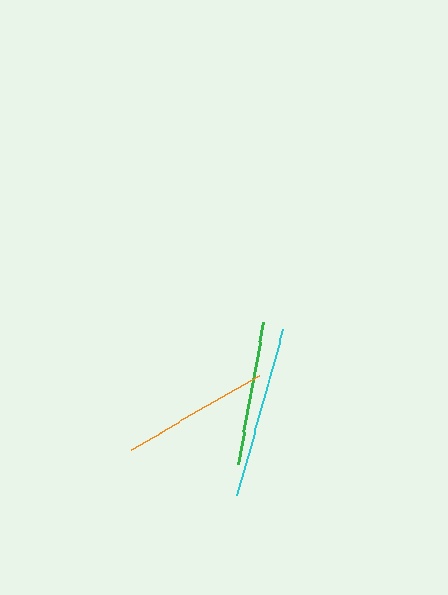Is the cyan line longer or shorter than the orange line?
The cyan line is longer than the orange line.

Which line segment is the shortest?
The green line is the shortest at approximately 144 pixels.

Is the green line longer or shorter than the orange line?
The orange line is longer than the green line.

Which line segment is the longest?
The cyan line is the longest at approximately 172 pixels.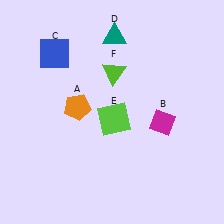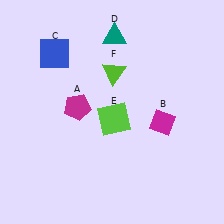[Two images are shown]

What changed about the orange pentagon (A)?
In Image 1, A is orange. In Image 2, it changed to magenta.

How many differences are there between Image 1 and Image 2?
There is 1 difference between the two images.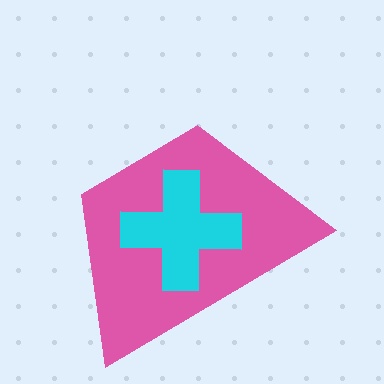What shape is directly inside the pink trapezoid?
The cyan cross.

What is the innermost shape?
The cyan cross.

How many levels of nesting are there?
2.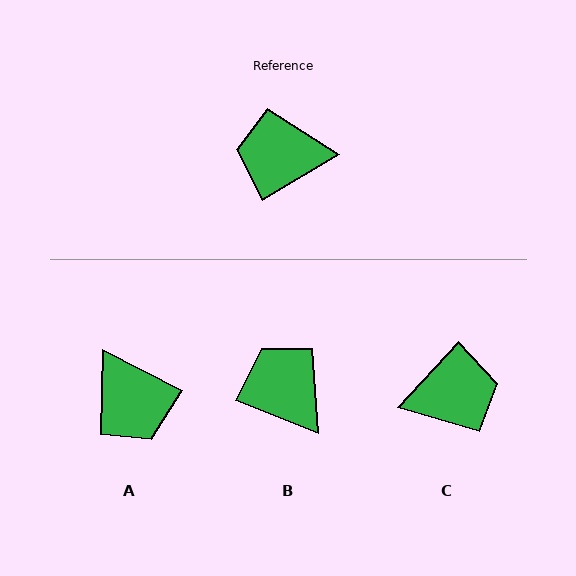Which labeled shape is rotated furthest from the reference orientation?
C, about 164 degrees away.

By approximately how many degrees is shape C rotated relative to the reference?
Approximately 164 degrees clockwise.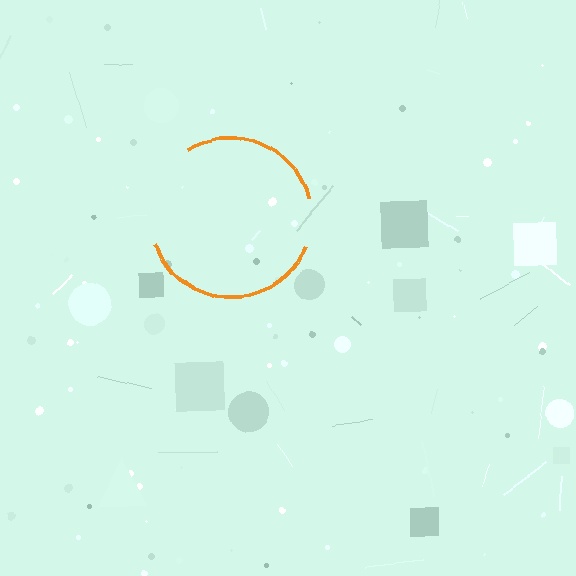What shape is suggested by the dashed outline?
The dashed outline suggests a circle.